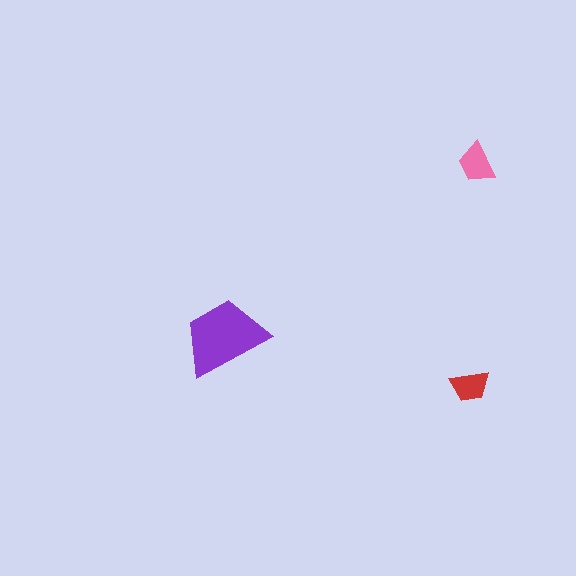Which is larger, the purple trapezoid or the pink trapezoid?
The purple one.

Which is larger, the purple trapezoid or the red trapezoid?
The purple one.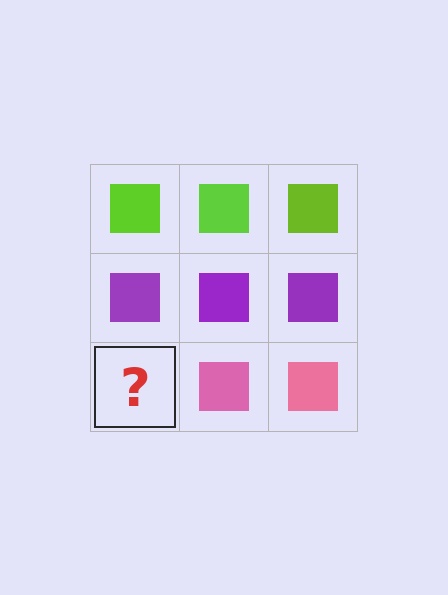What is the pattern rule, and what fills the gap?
The rule is that each row has a consistent color. The gap should be filled with a pink square.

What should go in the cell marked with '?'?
The missing cell should contain a pink square.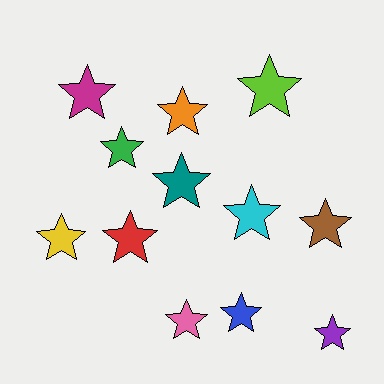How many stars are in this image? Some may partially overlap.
There are 12 stars.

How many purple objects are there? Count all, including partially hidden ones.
There is 1 purple object.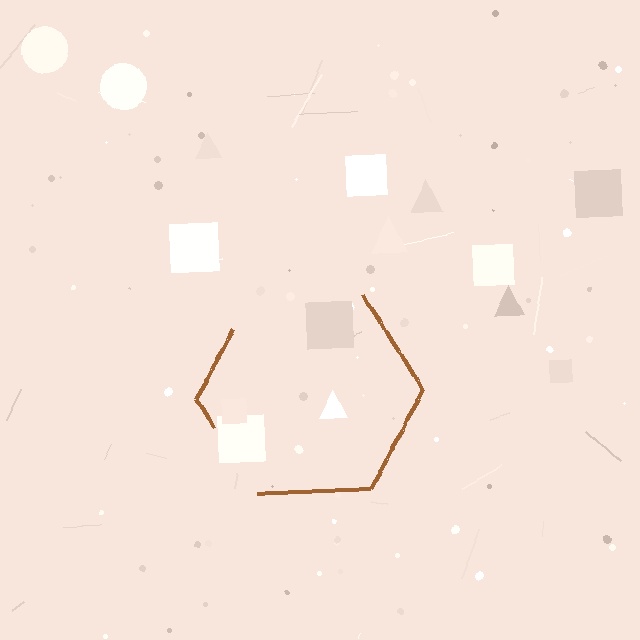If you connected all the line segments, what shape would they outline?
They would outline a hexagon.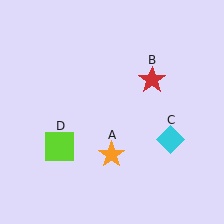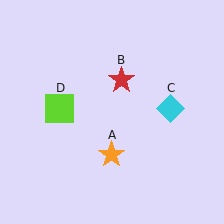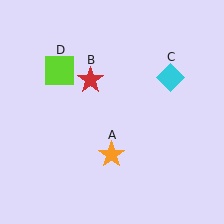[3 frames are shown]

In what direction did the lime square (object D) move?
The lime square (object D) moved up.